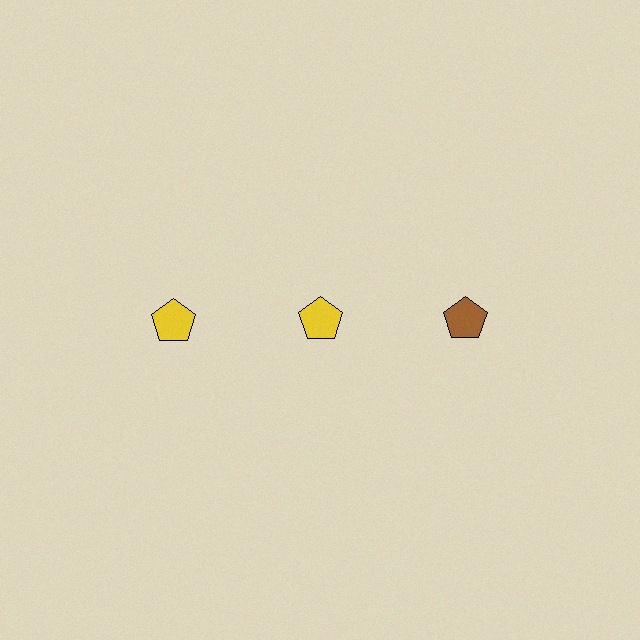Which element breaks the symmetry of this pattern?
The brown pentagon in the top row, center column breaks the symmetry. All other shapes are yellow pentagons.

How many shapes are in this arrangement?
There are 3 shapes arranged in a grid pattern.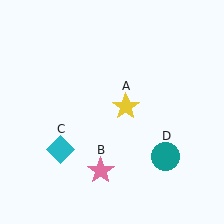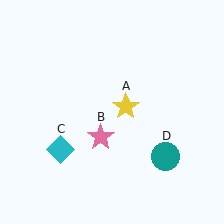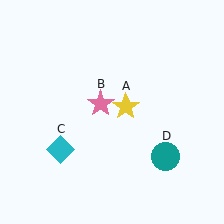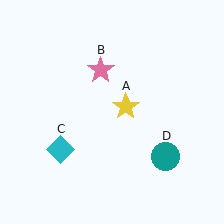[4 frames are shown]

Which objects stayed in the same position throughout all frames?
Yellow star (object A) and cyan diamond (object C) and teal circle (object D) remained stationary.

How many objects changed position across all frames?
1 object changed position: pink star (object B).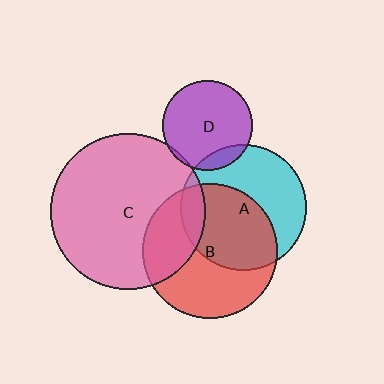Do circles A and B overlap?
Yes.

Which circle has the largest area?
Circle C (pink).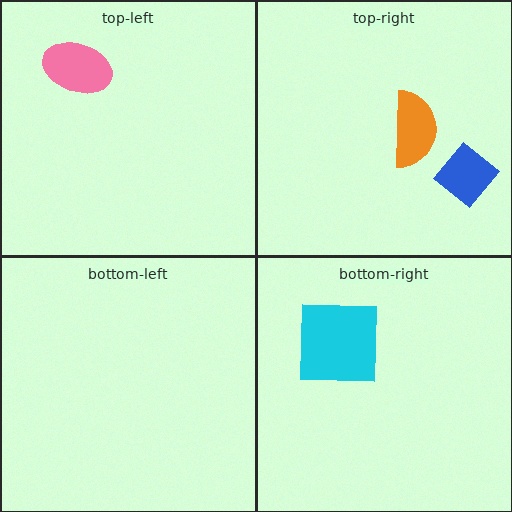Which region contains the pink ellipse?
The top-left region.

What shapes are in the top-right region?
The orange semicircle, the blue diamond.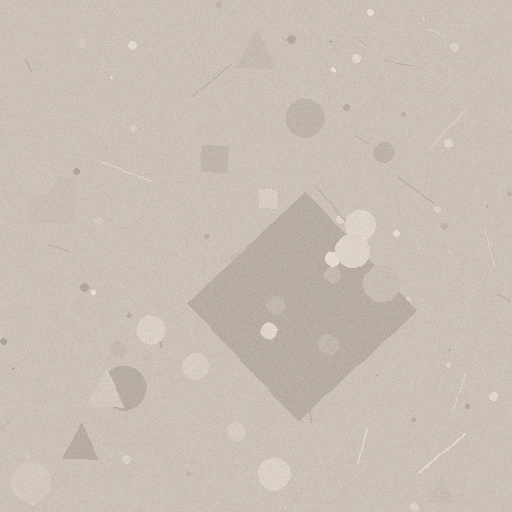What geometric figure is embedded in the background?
A diamond is embedded in the background.